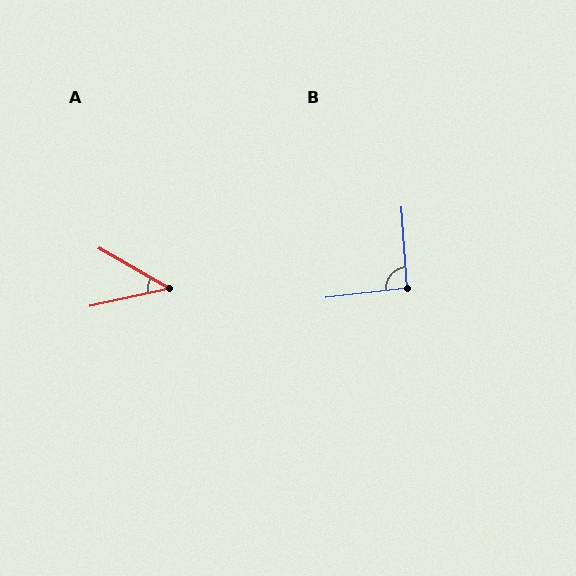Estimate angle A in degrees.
Approximately 42 degrees.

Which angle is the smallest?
A, at approximately 42 degrees.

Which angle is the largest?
B, at approximately 93 degrees.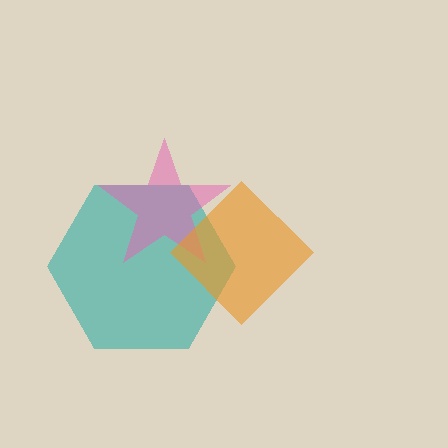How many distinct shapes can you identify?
There are 3 distinct shapes: a teal hexagon, a pink star, an orange diamond.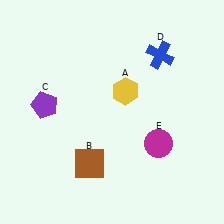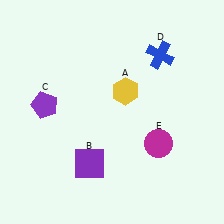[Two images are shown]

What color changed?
The square (B) changed from brown in Image 1 to purple in Image 2.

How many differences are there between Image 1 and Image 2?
There is 1 difference between the two images.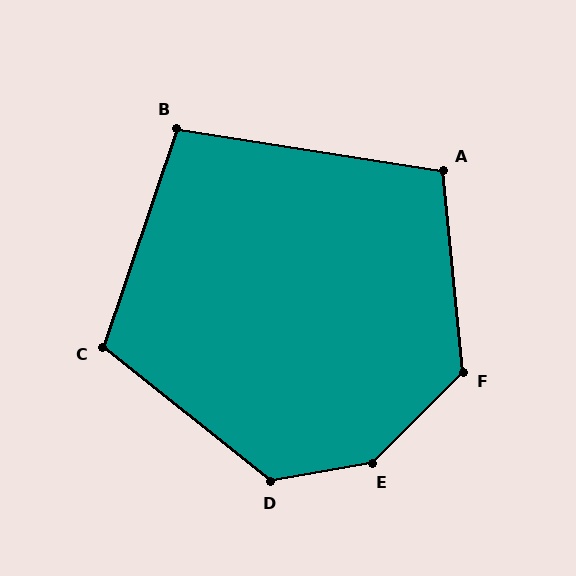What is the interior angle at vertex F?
Approximately 129 degrees (obtuse).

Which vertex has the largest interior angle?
E, at approximately 145 degrees.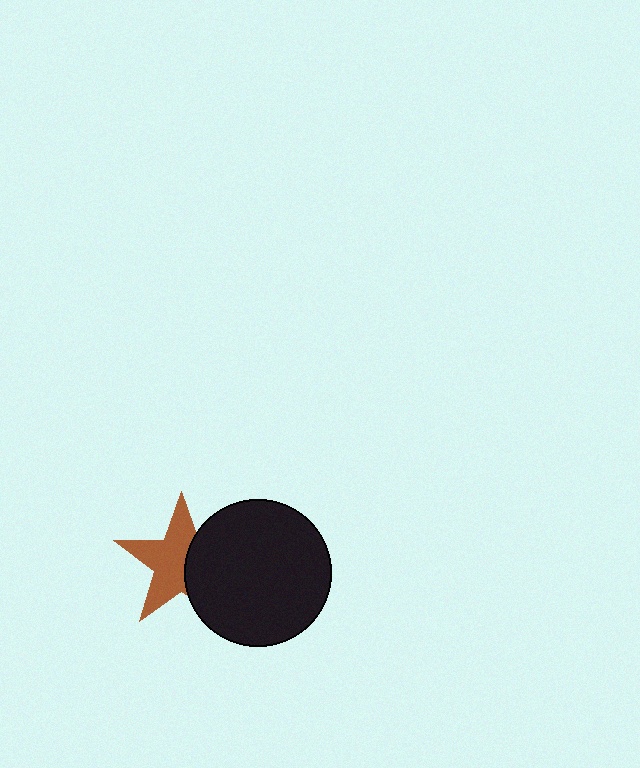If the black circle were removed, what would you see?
You would see the complete brown star.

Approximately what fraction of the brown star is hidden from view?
Roughly 40% of the brown star is hidden behind the black circle.